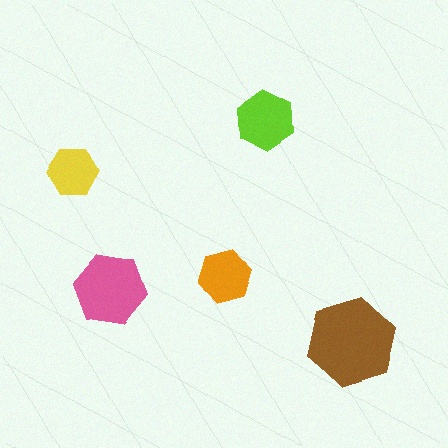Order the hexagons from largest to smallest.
the brown one, the pink one, the lime one, the orange one, the yellow one.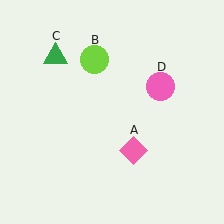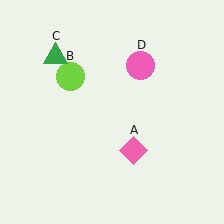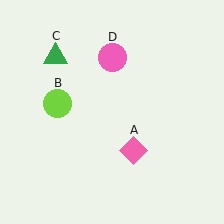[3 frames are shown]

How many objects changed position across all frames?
2 objects changed position: lime circle (object B), pink circle (object D).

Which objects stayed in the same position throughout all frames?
Pink diamond (object A) and green triangle (object C) remained stationary.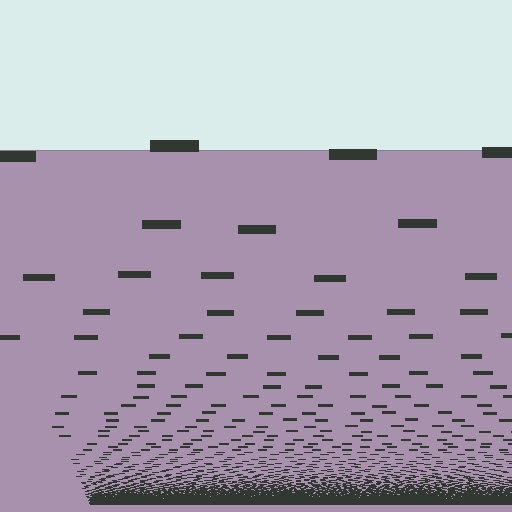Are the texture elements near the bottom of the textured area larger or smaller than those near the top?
Smaller. The gradient is inverted — elements near the bottom are smaller and denser.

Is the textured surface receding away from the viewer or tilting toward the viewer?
The surface appears to tilt toward the viewer. Texture elements get larger and sparser toward the top.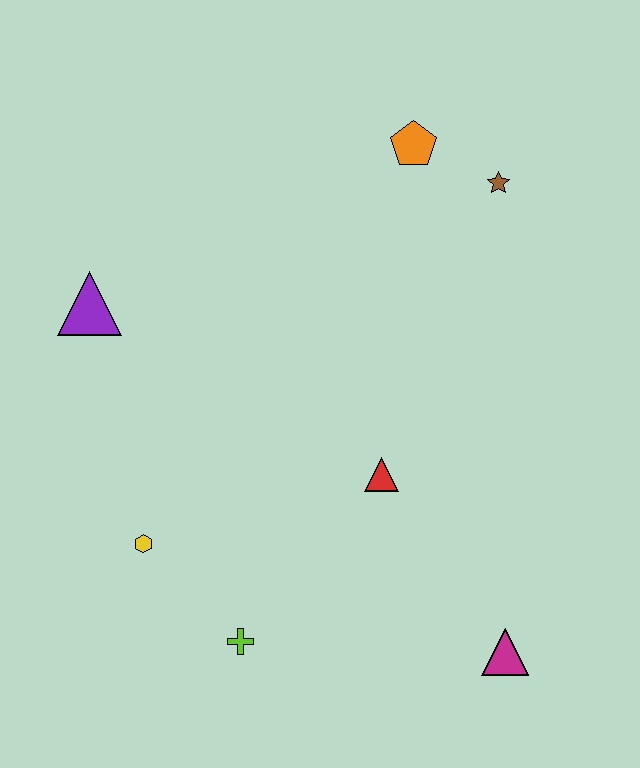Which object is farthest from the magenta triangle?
The purple triangle is farthest from the magenta triangle.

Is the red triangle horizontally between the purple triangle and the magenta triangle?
Yes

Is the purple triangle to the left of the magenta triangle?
Yes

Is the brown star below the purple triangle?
No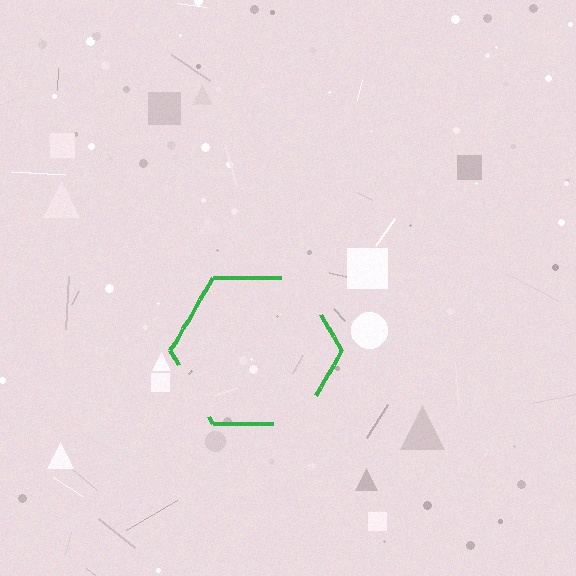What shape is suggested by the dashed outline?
The dashed outline suggests a hexagon.